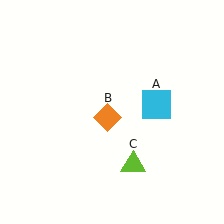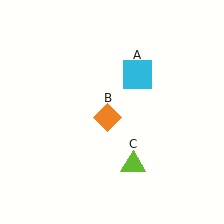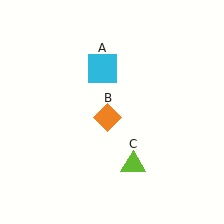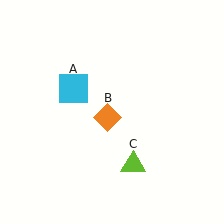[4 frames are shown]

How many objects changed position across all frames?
1 object changed position: cyan square (object A).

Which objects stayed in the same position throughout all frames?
Orange diamond (object B) and lime triangle (object C) remained stationary.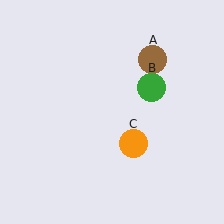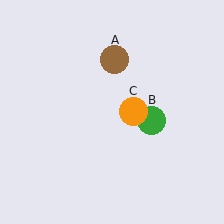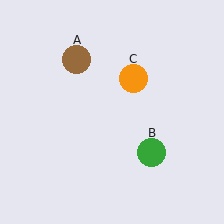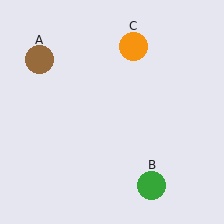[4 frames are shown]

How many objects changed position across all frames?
3 objects changed position: brown circle (object A), green circle (object B), orange circle (object C).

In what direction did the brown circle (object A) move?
The brown circle (object A) moved left.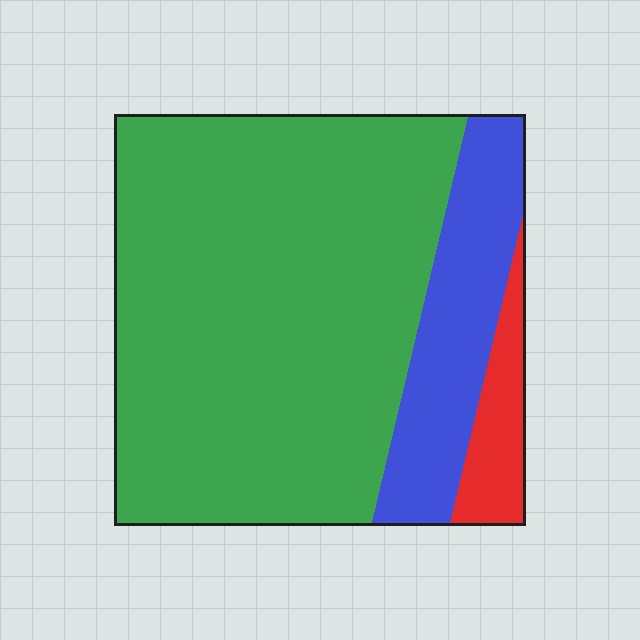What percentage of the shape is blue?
Blue covers about 20% of the shape.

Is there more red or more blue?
Blue.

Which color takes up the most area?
Green, at roughly 75%.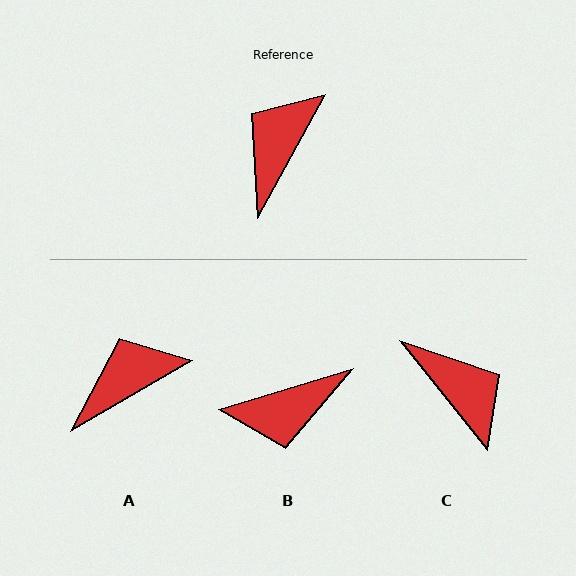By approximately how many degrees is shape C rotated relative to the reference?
Approximately 113 degrees clockwise.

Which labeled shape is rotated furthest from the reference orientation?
B, about 136 degrees away.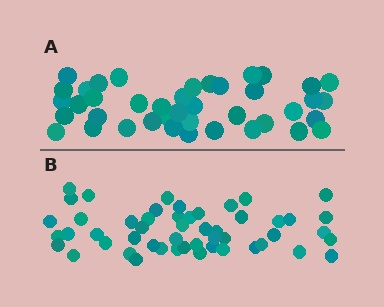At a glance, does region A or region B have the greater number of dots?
Region B (the bottom region) has more dots.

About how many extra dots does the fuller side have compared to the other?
Region B has roughly 10 or so more dots than region A.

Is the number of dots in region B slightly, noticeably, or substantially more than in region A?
Region B has only slightly more — the two regions are fairly close. The ratio is roughly 1.2 to 1.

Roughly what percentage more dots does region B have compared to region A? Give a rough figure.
About 25% more.